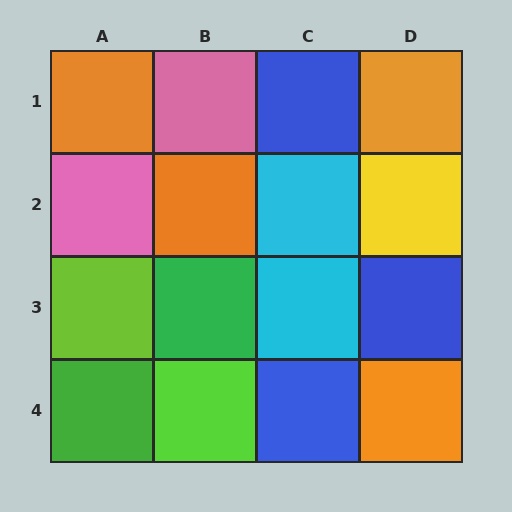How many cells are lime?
2 cells are lime.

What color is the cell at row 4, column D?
Orange.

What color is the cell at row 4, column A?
Green.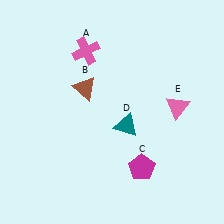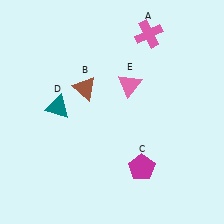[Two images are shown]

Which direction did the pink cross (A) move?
The pink cross (A) moved right.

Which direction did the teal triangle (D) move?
The teal triangle (D) moved left.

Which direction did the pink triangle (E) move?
The pink triangle (E) moved left.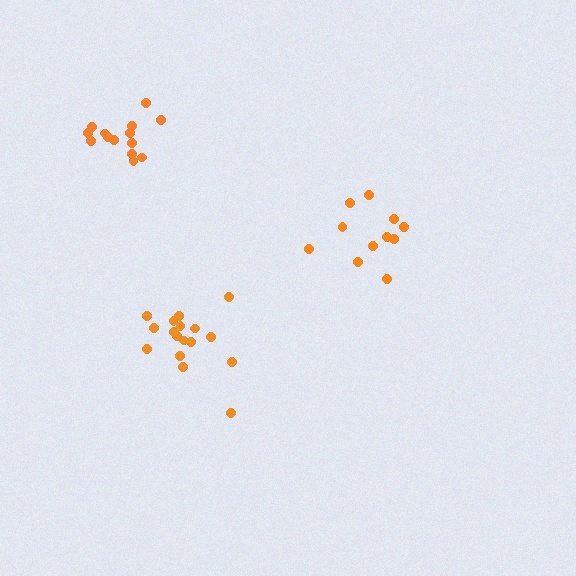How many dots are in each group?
Group 1: 17 dots, Group 2: 11 dots, Group 3: 14 dots (42 total).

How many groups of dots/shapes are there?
There are 3 groups.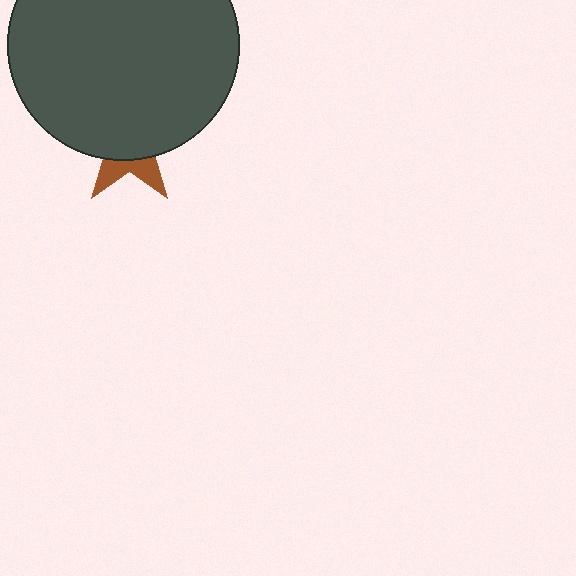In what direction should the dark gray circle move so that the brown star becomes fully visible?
The dark gray circle should move up. That is the shortest direction to clear the overlap and leave the brown star fully visible.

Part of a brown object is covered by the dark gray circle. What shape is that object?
It is a star.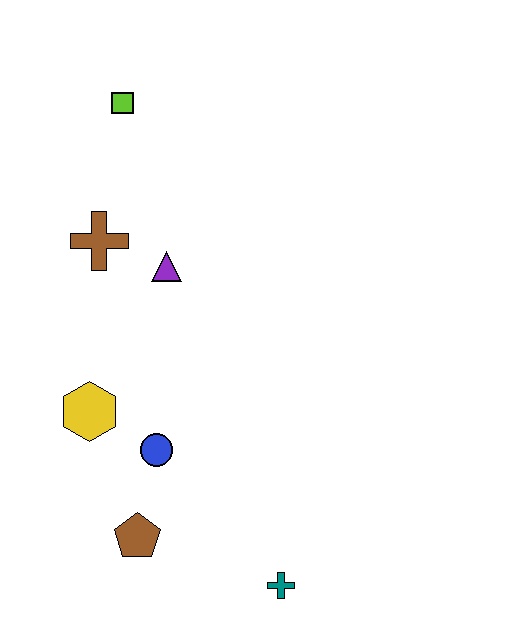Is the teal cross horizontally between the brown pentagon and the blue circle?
No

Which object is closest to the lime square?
The brown cross is closest to the lime square.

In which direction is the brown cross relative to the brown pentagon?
The brown cross is above the brown pentagon.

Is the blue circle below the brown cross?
Yes